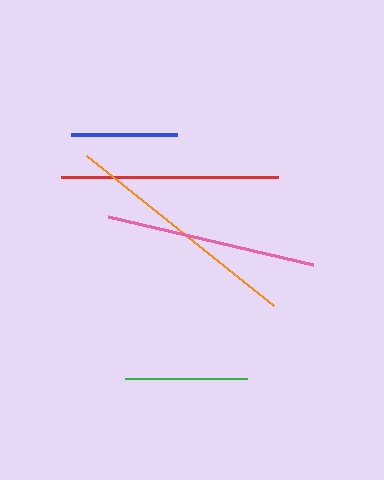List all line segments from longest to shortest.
From longest to shortest: orange, red, pink, green, blue.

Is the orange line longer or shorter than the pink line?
The orange line is longer than the pink line.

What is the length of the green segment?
The green segment is approximately 122 pixels long.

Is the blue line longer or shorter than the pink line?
The pink line is longer than the blue line.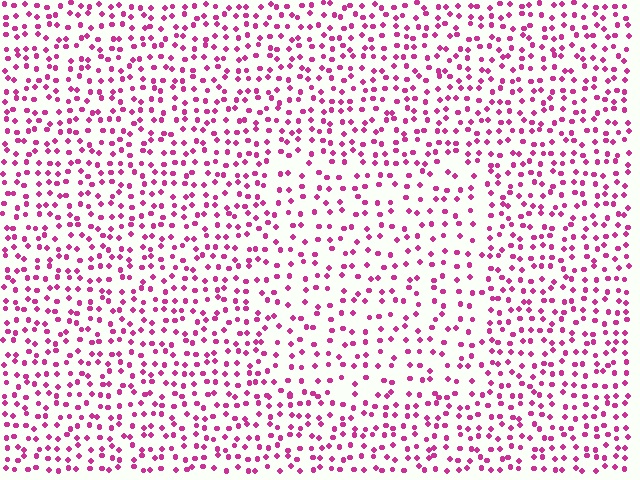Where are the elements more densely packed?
The elements are more densely packed outside the rectangle boundary.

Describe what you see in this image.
The image contains small magenta elements arranged at two different densities. A rectangle-shaped region is visible where the elements are less densely packed than the surrounding area.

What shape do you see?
I see a rectangle.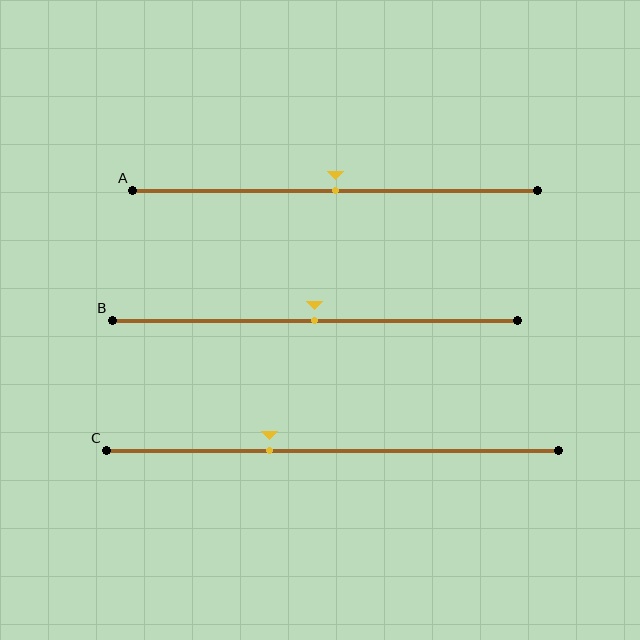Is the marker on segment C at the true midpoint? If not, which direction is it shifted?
No, the marker on segment C is shifted to the left by about 14% of the segment length.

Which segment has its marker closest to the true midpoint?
Segment A has its marker closest to the true midpoint.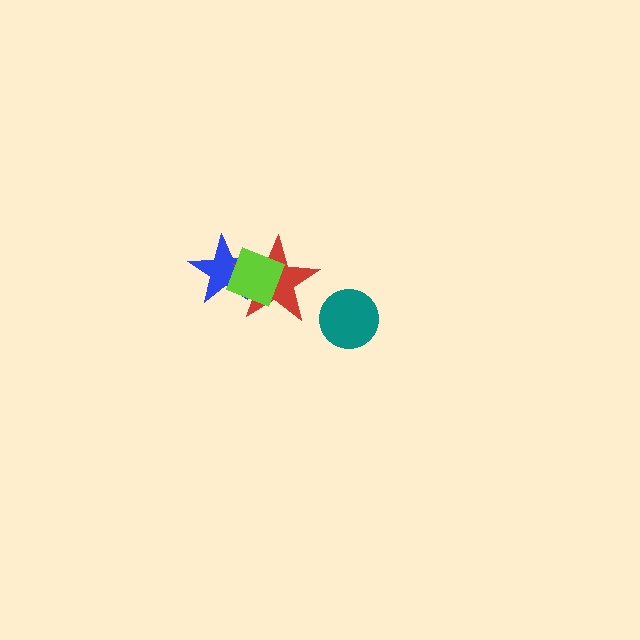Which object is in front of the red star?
The lime diamond is in front of the red star.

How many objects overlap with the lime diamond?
2 objects overlap with the lime diamond.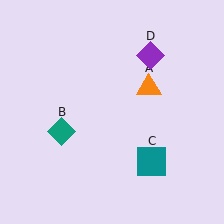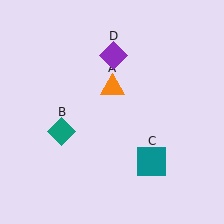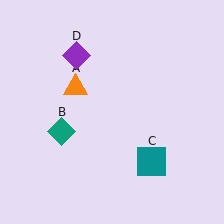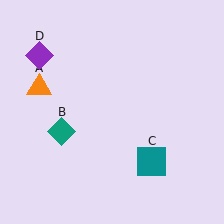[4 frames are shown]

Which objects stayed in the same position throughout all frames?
Teal diamond (object B) and teal square (object C) remained stationary.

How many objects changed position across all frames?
2 objects changed position: orange triangle (object A), purple diamond (object D).